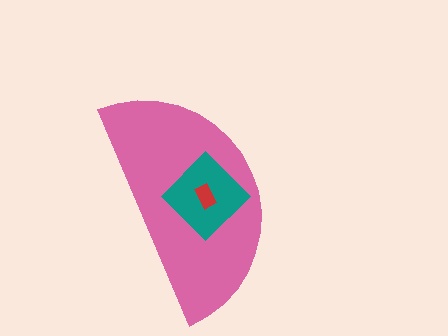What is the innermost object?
The red rectangle.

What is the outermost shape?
The pink semicircle.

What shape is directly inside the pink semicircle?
The teal diamond.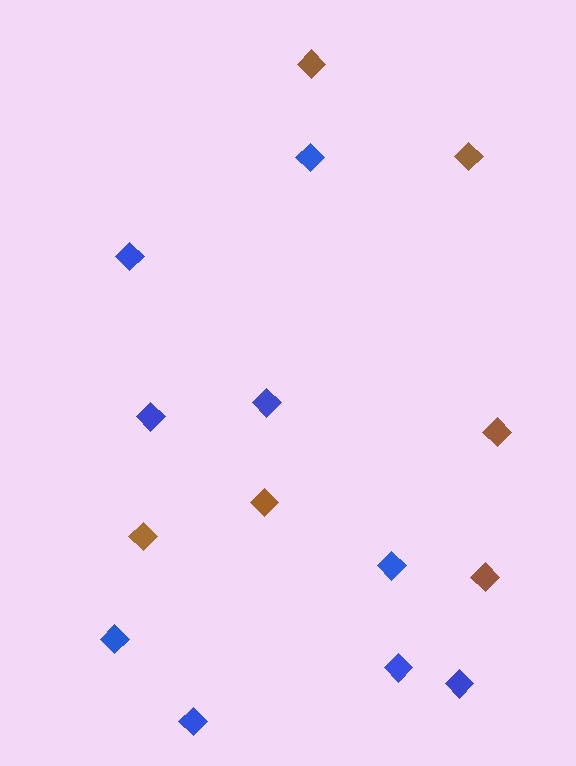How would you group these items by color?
There are 2 groups: one group of brown diamonds (6) and one group of blue diamonds (9).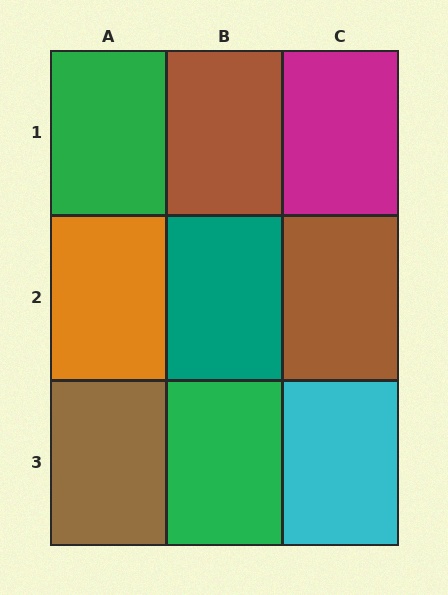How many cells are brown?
3 cells are brown.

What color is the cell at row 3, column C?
Cyan.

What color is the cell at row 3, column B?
Green.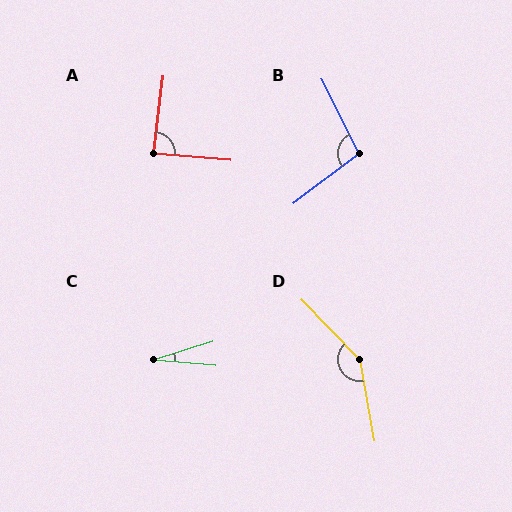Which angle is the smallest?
C, at approximately 22 degrees.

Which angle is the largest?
D, at approximately 146 degrees.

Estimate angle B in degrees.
Approximately 101 degrees.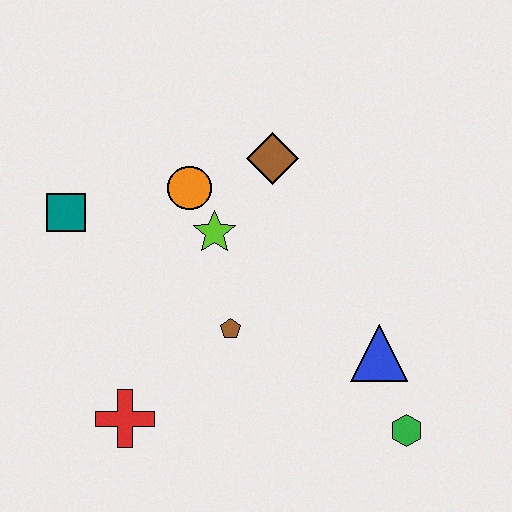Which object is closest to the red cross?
The brown pentagon is closest to the red cross.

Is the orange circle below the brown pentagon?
No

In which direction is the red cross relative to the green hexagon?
The red cross is to the left of the green hexagon.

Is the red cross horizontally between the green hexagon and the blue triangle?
No